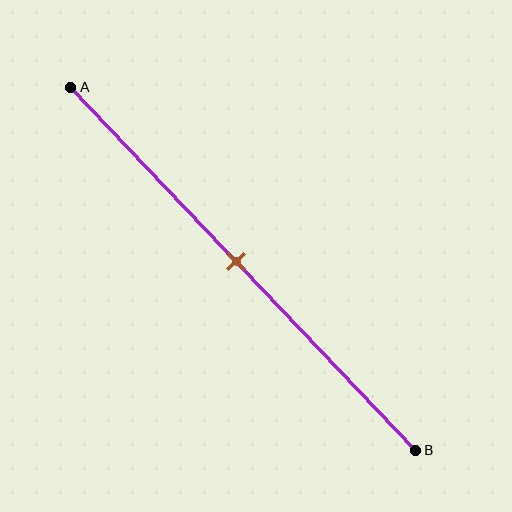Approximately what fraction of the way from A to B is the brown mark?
The brown mark is approximately 50% of the way from A to B.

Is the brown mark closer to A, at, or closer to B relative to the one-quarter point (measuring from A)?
The brown mark is closer to point B than the one-quarter point of segment AB.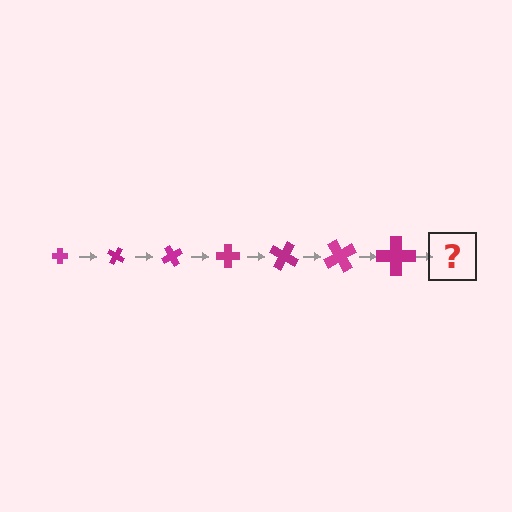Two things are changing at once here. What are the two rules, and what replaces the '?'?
The two rules are that the cross grows larger each step and it rotates 30 degrees each step. The '?' should be a cross, larger than the previous one and rotated 210 degrees from the start.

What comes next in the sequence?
The next element should be a cross, larger than the previous one and rotated 210 degrees from the start.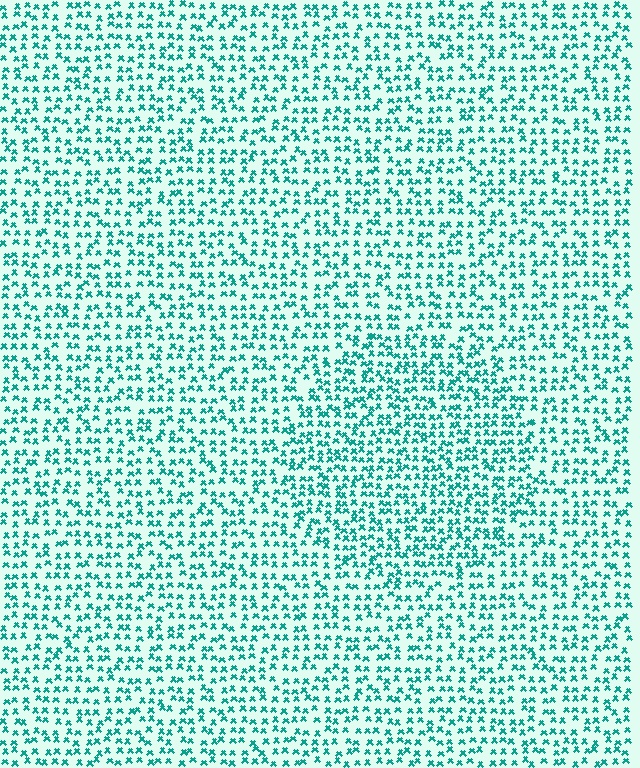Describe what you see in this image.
The image contains small teal elements arranged at two different densities. A circle-shaped region is visible where the elements are more densely packed than the surrounding area.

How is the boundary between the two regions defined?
The boundary is defined by a change in element density (approximately 1.4x ratio). All elements are the same color, size, and shape.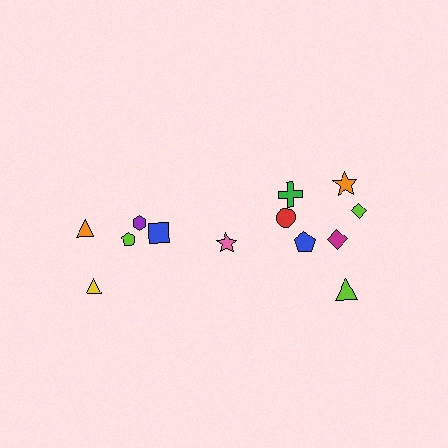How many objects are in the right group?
There are 8 objects.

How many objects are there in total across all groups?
There are 13 objects.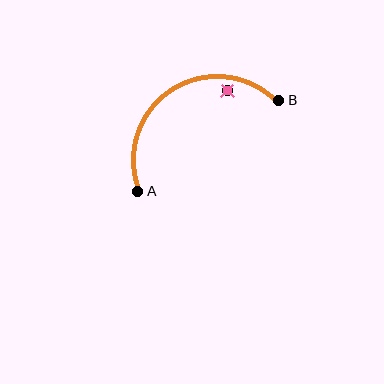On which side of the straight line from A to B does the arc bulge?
The arc bulges above the straight line connecting A and B.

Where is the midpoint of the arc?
The arc midpoint is the point on the curve farthest from the straight line joining A and B. It sits above that line.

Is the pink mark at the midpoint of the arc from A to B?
No — the pink mark does not lie on the arc at all. It sits slightly inside the curve.